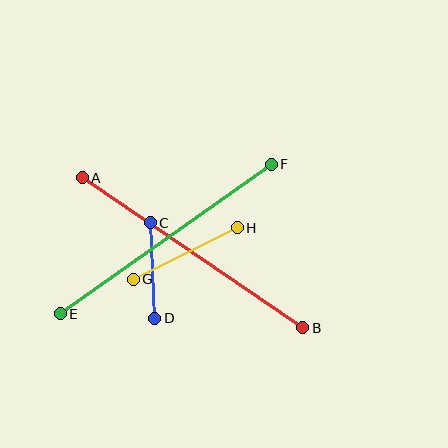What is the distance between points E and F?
The distance is approximately 258 pixels.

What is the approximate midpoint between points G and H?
The midpoint is at approximately (185, 253) pixels.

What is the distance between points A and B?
The distance is approximately 267 pixels.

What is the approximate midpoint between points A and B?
The midpoint is at approximately (192, 253) pixels.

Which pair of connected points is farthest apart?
Points A and B are farthest apart.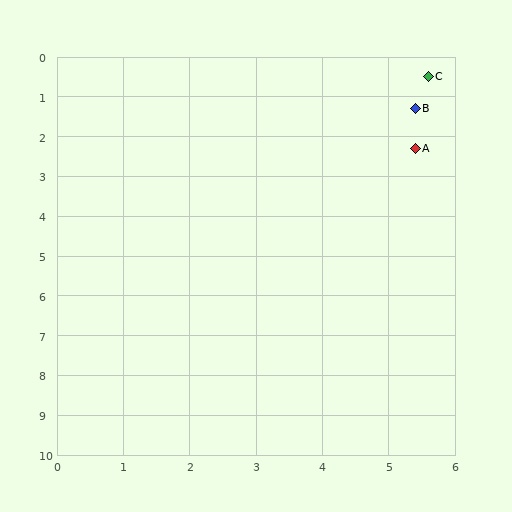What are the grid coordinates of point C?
Point C is at approximately (5.6, 0.5).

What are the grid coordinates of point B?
Point B is at approximately (5.4, 1.3).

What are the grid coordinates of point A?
Point A is at approximately (5.4, 2.3).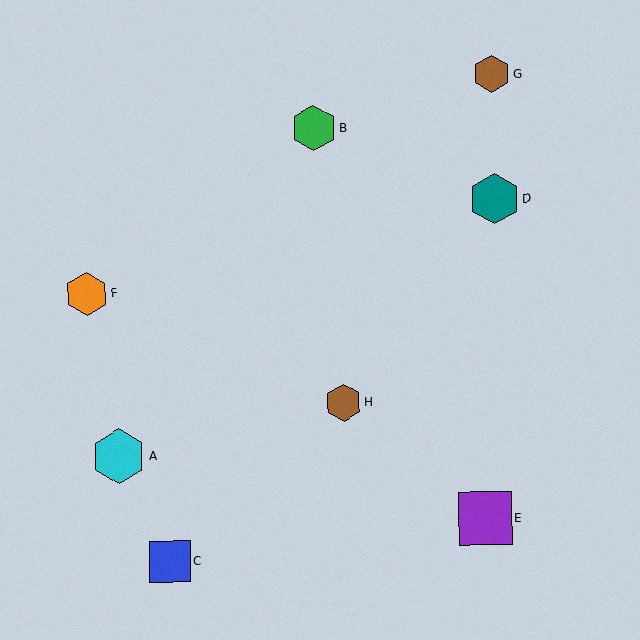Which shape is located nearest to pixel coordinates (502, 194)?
The teal hexagon (labeled D) at (494, 199) is nearest to that location.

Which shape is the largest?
The cyan hexagon (labeled A) is the largest.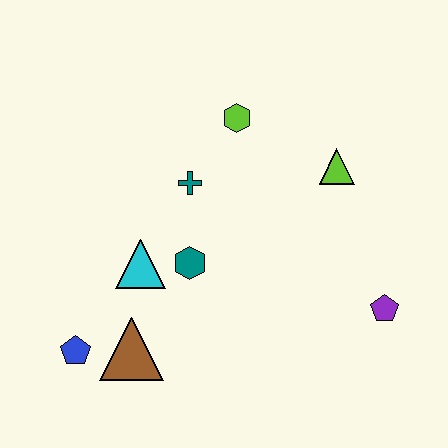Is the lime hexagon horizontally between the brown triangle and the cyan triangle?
No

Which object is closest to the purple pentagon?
The lime triangle is closest to the purple pentagon.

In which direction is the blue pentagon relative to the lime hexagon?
The blue pentagon is below the lime hexagon.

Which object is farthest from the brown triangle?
The lime triangle is farthest from the brown triangle.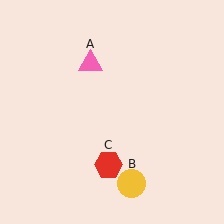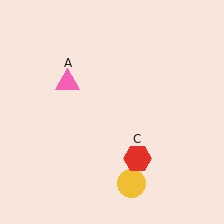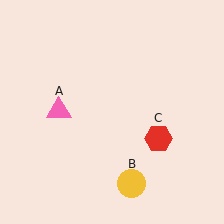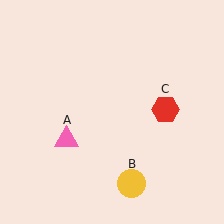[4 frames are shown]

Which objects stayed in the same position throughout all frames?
Yellow circle (object B) remained stationary.